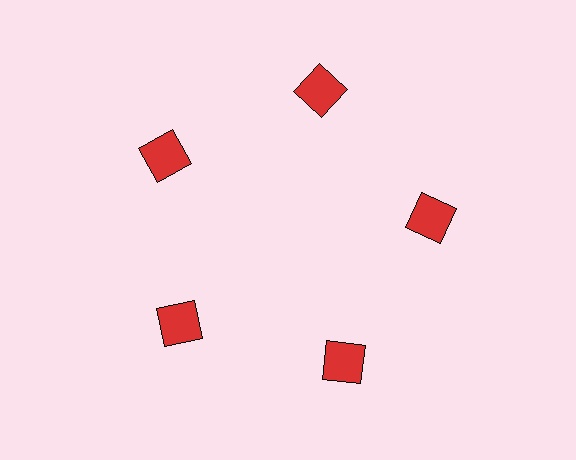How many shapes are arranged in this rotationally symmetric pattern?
There are 5 shapes, arranged in 5 groups of 1.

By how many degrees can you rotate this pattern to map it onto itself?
The pattern maps onto itself every 72 degrees of rotation.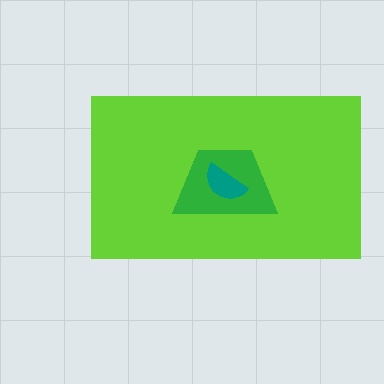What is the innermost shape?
The teal semicircle.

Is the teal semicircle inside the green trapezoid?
Yes.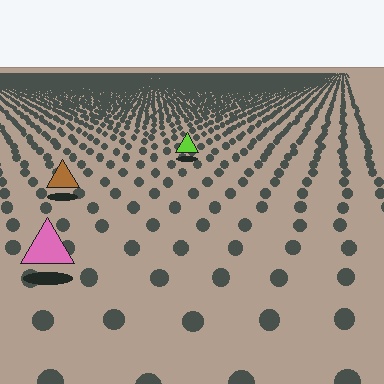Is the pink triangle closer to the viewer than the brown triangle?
Yes. The pink triangle is closer — you can tell from the texture gradient: the ground texture is coarser near it.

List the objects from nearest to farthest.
From nearest to farthest: the pink triangle, the brown triangle, the lime triangle.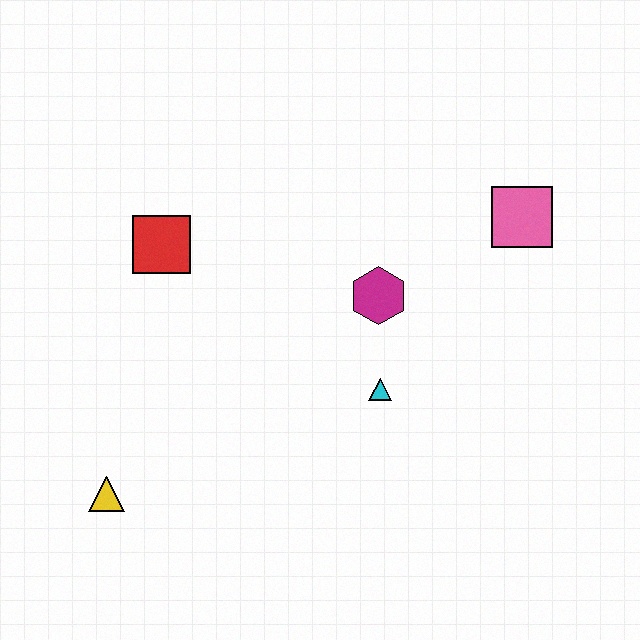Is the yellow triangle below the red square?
Yes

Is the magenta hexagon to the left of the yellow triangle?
No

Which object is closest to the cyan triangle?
The magenta hexagon is closest to the cyan triangle.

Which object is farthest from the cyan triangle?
The yellow triangle is farthest from the cyan triangle.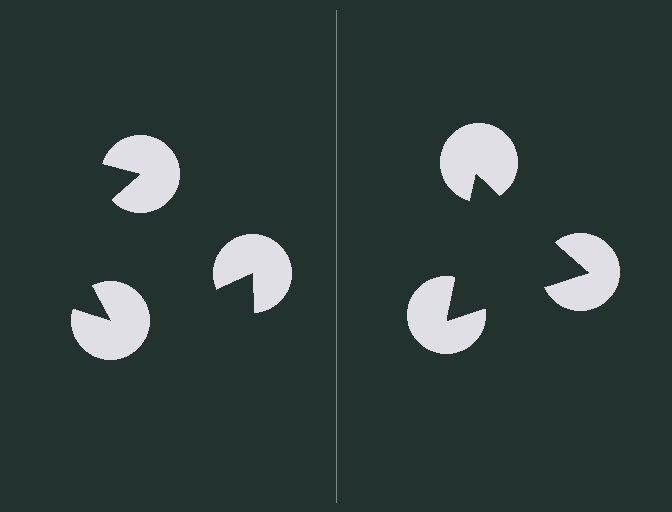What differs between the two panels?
The pac-man discs are positioned identically on both sides; only the wedge orientations differ. On the right they align to a triangle; on the left they are misaligned.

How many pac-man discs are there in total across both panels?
6 — 3 on each side.